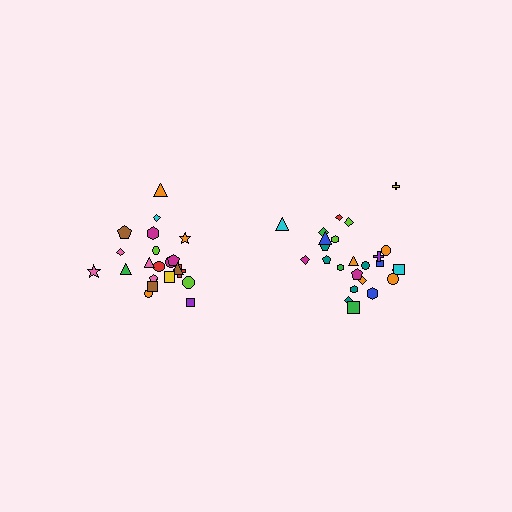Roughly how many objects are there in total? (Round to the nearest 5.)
Roughly 45 objects in total.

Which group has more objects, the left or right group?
The right group.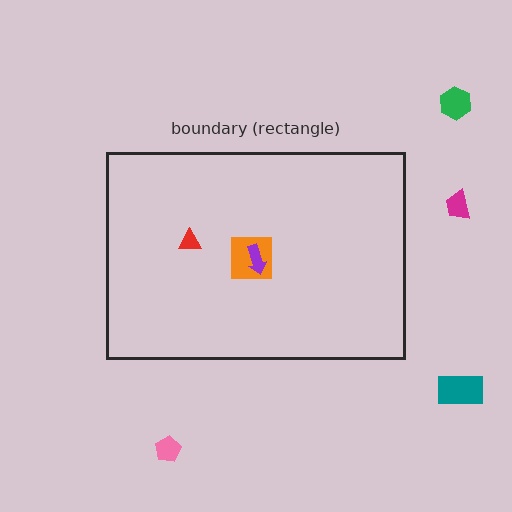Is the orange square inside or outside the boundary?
Inside.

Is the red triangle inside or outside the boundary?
Inside.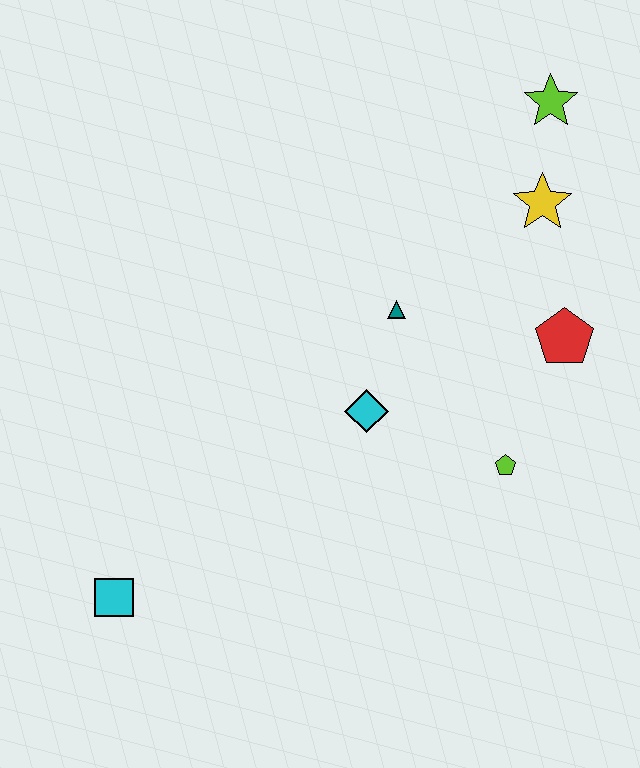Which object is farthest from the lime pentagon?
The cyan square is farthest from the lime pentagon.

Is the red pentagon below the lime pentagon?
No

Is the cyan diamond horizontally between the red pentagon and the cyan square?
Yes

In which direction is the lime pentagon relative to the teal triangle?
The lime pentagon is below the teal triangle.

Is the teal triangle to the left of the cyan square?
No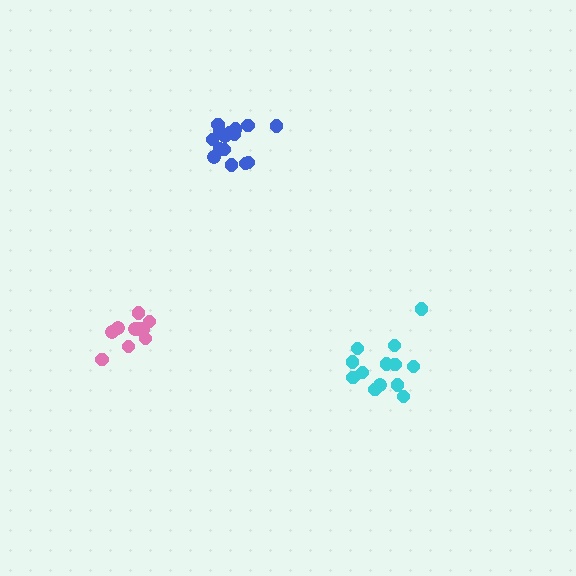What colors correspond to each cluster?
The clusters are colored: blue, cyan, pink.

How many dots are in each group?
Group 1: 15 dots, Group 2: 13 dots, Group 3: 10 dots (38 total).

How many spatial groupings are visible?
There are 3 spatial groupings.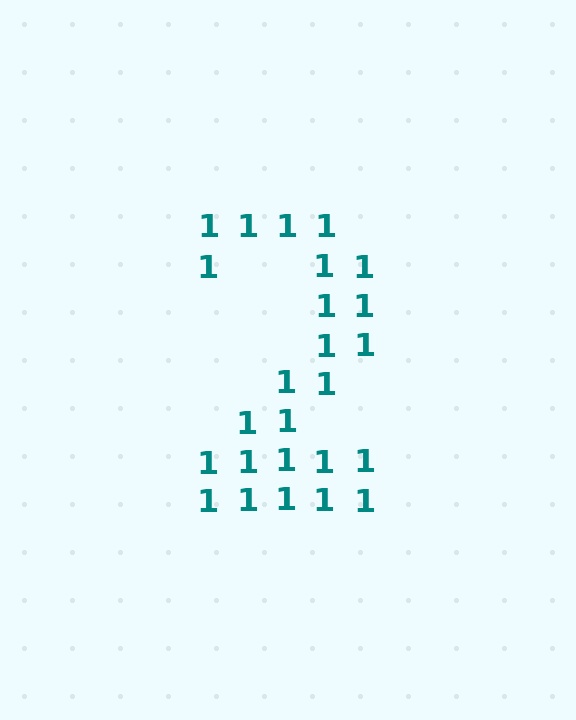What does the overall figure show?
The overall figure shows the digit 2.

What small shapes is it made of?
It is made of small digit 1's.